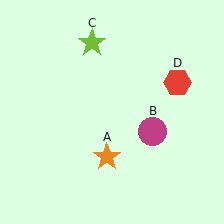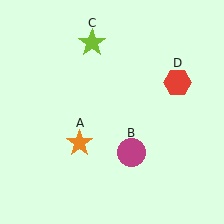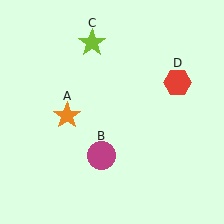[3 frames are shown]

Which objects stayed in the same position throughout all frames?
Lime star (object C) and red hexagon (object D) remained stationary.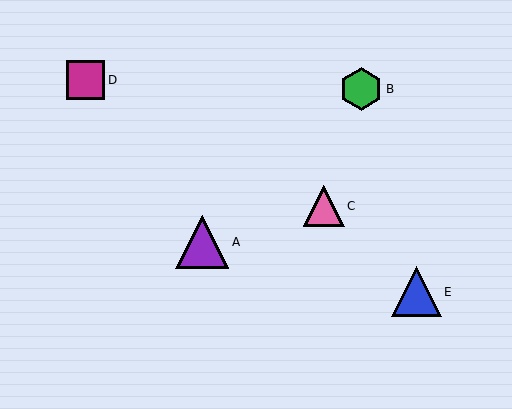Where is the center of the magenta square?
The center of the magenta square is at (85, 80).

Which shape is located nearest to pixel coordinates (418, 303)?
The blue triangle (labeled E) at (416, 292) is nearest to that location.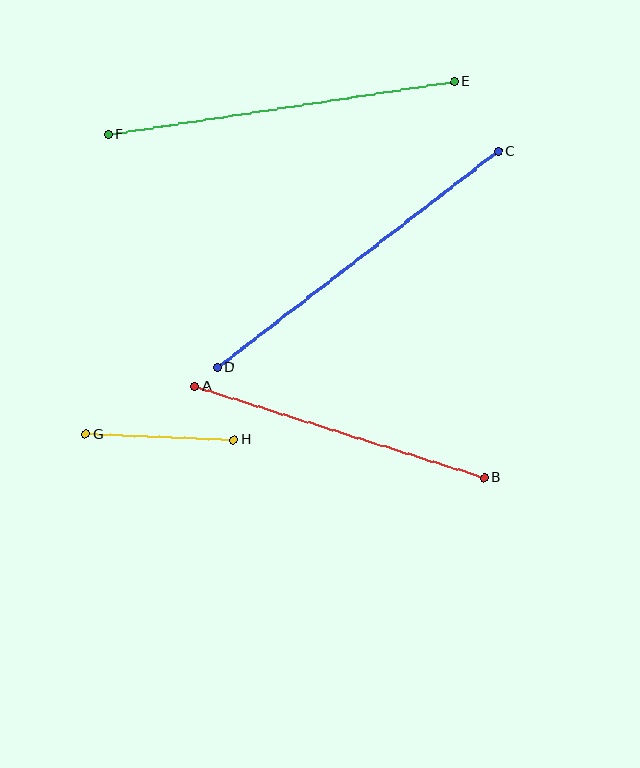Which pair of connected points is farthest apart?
Points C and D are farthest apart.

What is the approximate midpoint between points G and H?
The midpoint is at approximately (160, 437) pixels.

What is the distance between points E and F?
The distance is approximately 350 pixels.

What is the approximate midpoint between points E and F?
The midpoint is at approximately (281, 108) pixels.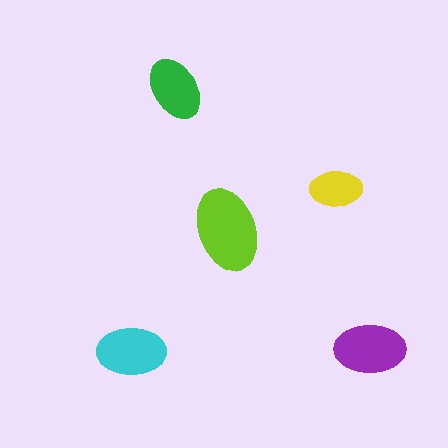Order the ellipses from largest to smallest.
the lime one, the purple one, the cyan one, the green one, the yellow one.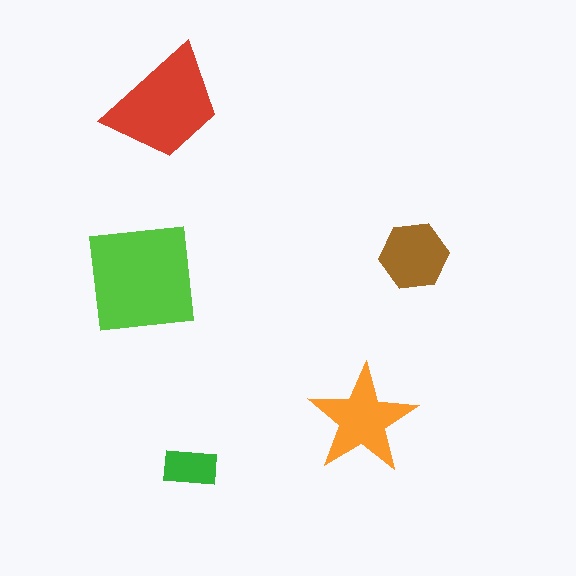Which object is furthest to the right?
The brown hexagon is rightmost.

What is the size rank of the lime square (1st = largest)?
1st.